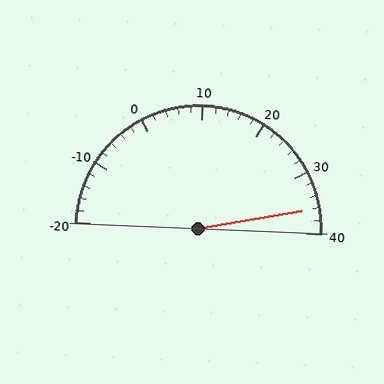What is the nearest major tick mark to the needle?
The nearest major tick mark is 40.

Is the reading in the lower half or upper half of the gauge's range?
The reading is in the upper half of the range (-20 to 40).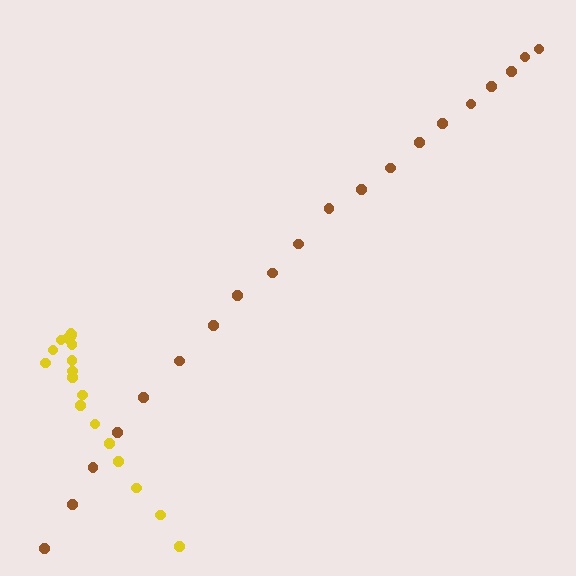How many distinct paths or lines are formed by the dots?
There are 2 distinct paths.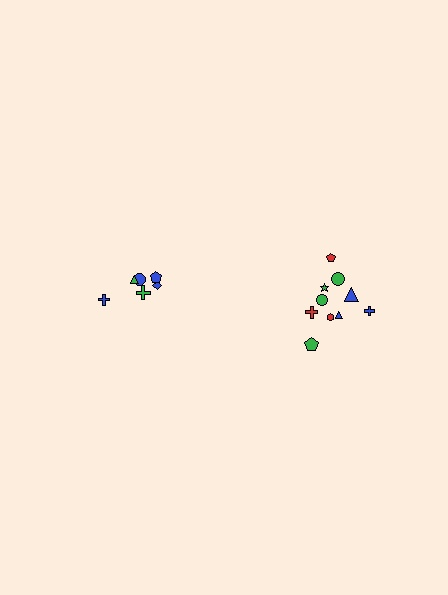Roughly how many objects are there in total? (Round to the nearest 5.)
Roughly 15 objects in total.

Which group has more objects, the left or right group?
The right group.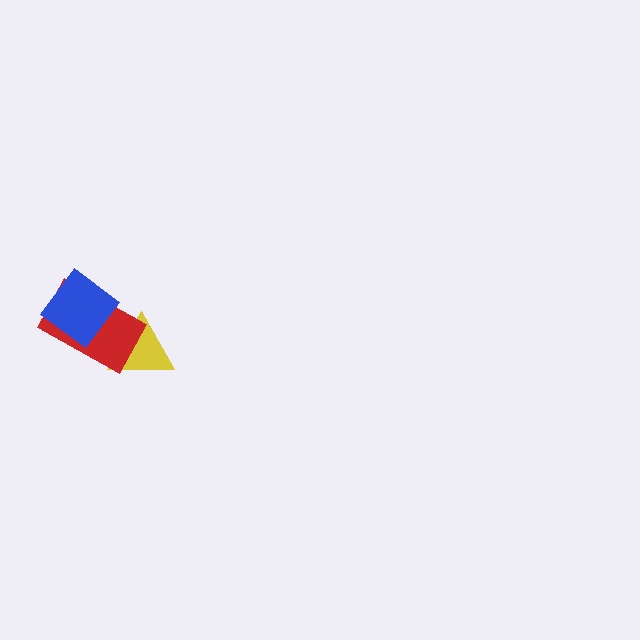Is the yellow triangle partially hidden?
Yes, it is partially covered by another shape.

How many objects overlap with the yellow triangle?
1 object overlaps with the yellow triangle.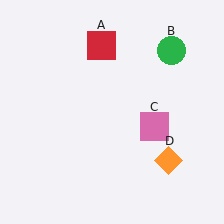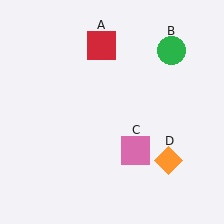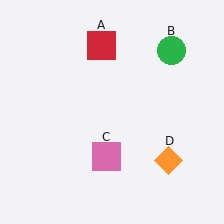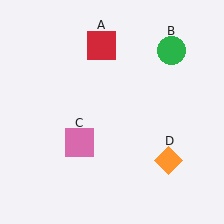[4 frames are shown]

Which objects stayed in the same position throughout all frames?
Red square (object A) and green circle (object B) and orange diamond (object D) remained stationary.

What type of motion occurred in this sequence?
The pink square (object C) rotated clockwise around the center of the scene.